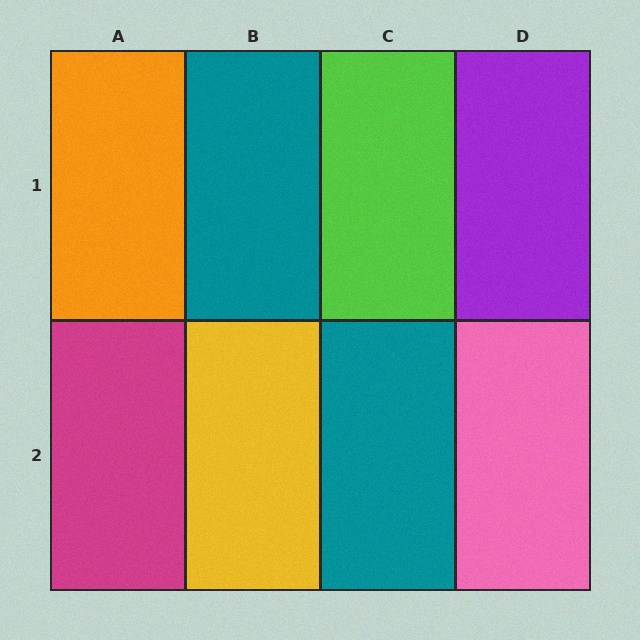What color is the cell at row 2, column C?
Teal.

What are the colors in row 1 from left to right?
Orange, teal, lime, purple.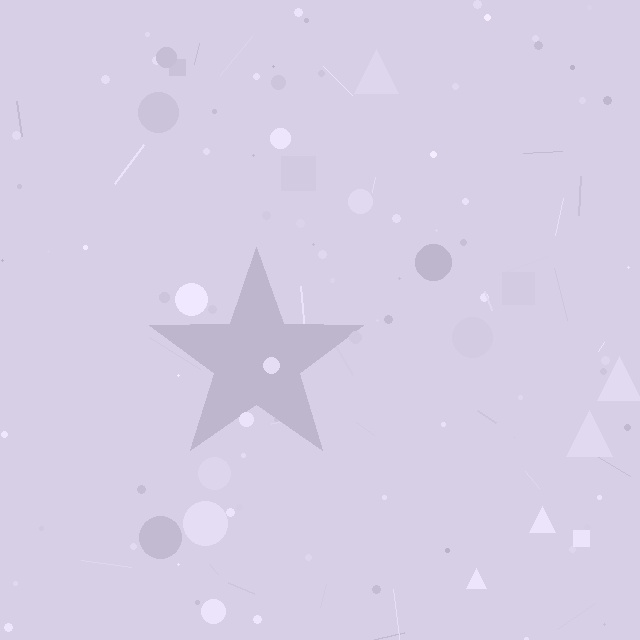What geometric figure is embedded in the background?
A star is embedded in the background.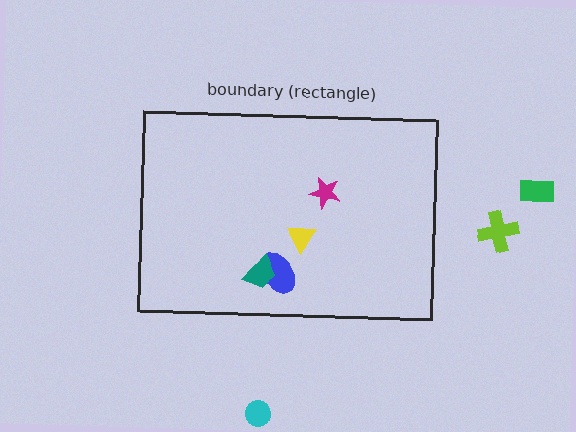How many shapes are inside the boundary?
4 inside, 3 outside.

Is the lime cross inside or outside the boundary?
Outside.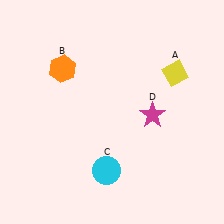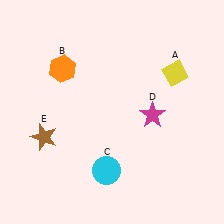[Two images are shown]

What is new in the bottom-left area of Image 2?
A brown star (E) was added in the bottom-left area of Image 2.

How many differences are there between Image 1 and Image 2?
There is 1 difference between the two images.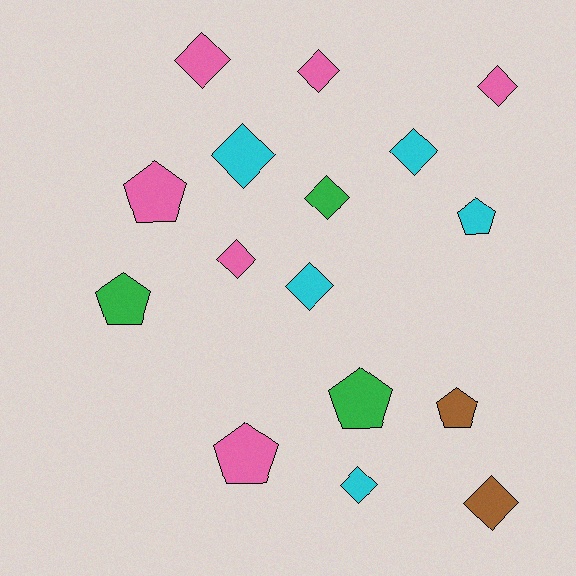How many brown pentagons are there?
There is 1 brown pentagon.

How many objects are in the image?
There are 16 objects.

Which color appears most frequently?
Pink, with 6 objects.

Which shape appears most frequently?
Diamond, with 10 objects.